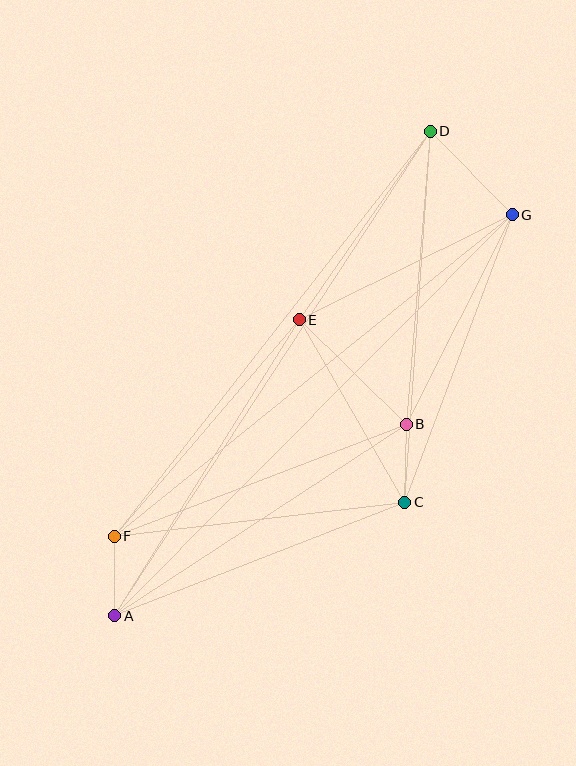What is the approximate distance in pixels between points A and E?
The distance between A and E is approximately 349 pixels.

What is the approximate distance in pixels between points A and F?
The distance between A and F is approximately 79 pixels.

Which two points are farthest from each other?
Points A and D are farthest from each other.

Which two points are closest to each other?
Points B and C are closest to each other.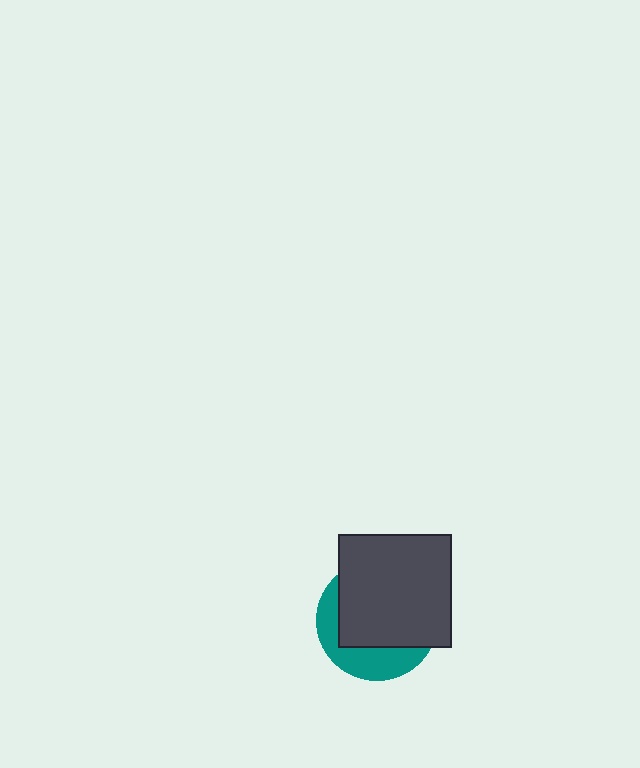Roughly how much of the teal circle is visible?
A small part of it is visible (roughly 33%).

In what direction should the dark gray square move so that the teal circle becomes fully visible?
The dark gray square should move toward the upper-right. That is the shortest direction to clear the overlap and leave the teal circle fully visible.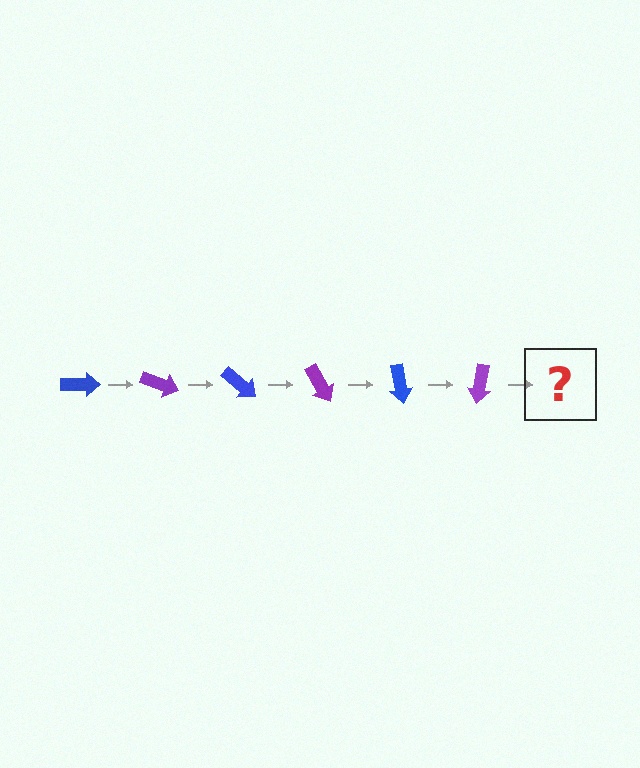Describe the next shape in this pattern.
It should be a blue arrow, rotated 120 degrees from the start.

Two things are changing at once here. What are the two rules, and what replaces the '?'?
The two rules are that it rotates 20 degrees each step and the color cycles through blue and purple. The '?' should be a blue arrow, rotated 120 degrees from the start.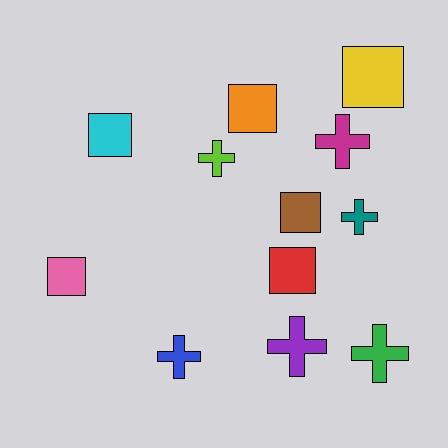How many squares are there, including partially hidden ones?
There are 6 squares.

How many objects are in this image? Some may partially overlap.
There are 12 objects.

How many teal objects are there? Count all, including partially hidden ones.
There is 1 teal object.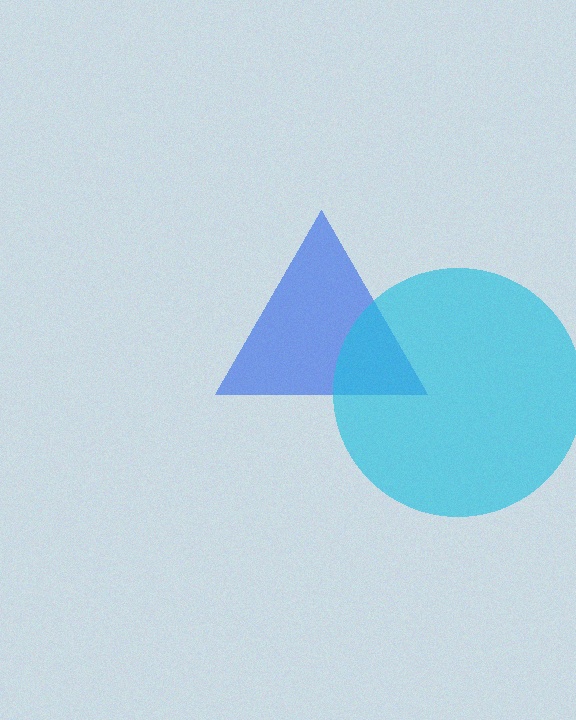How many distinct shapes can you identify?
There are 2 distinct shapes: a blue triangle, a cyan circle.